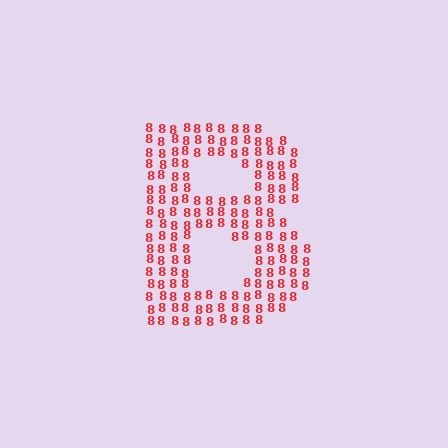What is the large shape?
The large shape is the letter B.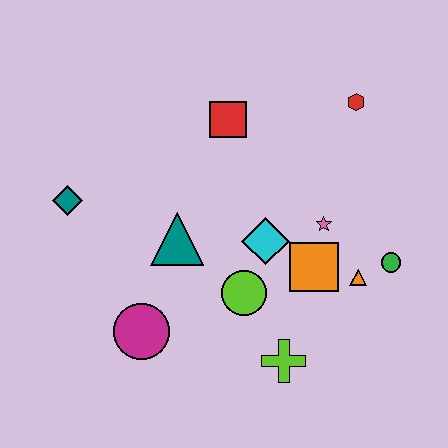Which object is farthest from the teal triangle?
The red hexagon is farthest from the teal triangle.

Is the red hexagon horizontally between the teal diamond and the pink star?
No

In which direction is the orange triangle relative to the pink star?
The orange triangle is below the pink star.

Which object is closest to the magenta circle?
The teal triangle is closest to the magenta circle.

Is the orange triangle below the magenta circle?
No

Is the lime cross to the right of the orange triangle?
No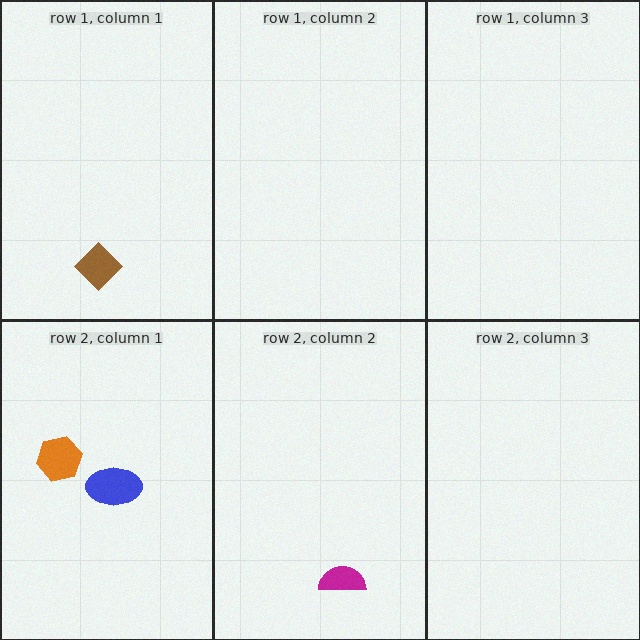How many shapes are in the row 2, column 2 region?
1.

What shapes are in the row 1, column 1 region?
The brown diamond.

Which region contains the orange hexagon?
The row 2, column 1 region.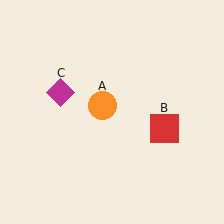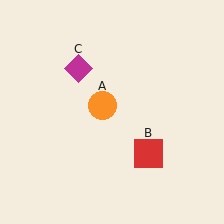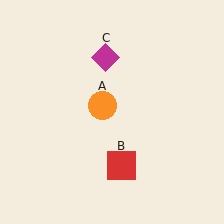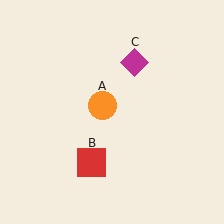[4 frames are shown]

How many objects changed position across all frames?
2 objects changed position: red square (object B), magenta diamond (object C).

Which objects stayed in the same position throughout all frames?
Orange circle (object A) remained stationary.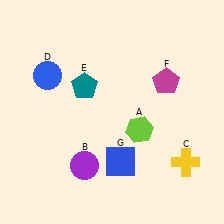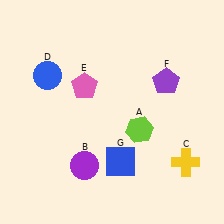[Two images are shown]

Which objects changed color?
E changed from teal to pink. F changed from magenta to purple.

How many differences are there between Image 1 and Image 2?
There are 2 differences between the two images.